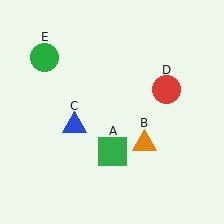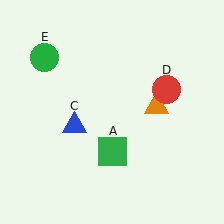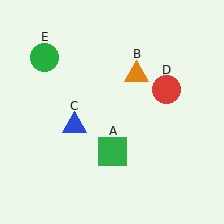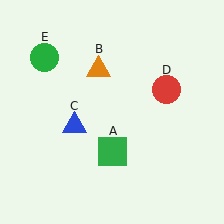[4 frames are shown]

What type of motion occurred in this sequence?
The orange triangle (object B) rotated counterclockwise around the center of the scene.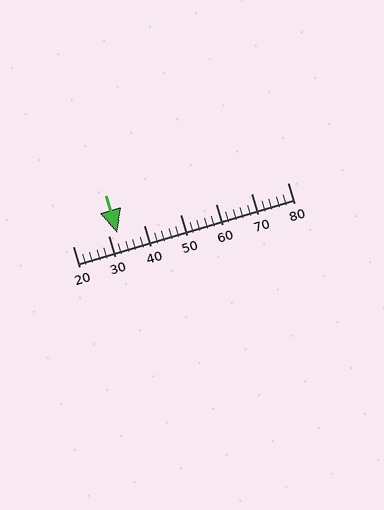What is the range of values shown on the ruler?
The ruler shows values from 20 to 80.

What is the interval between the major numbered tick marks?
The major tick marks are spaced 10 units apart.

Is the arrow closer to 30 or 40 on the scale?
The arrow is closer to 30.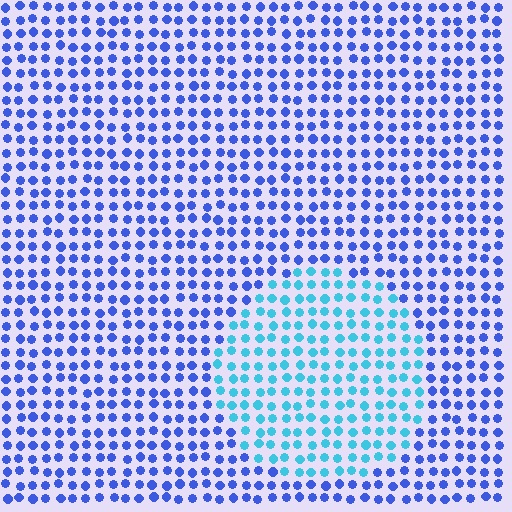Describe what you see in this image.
The image is filled with small blue elements in a uniform arrangement. A circle-shaped region is visible where the elements are tinted to a slightly different hue, forming a subtle color boundary.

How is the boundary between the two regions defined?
The boundary is defined purely by a slight shift in hue (about 40 degrees). Spacing, size, and orientation are identical on both sides.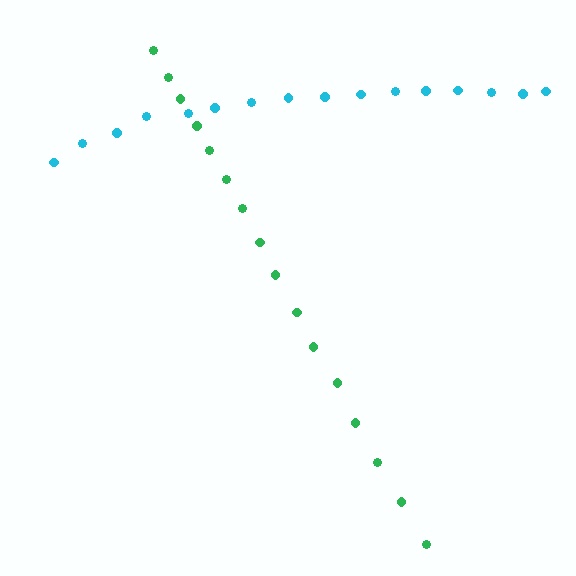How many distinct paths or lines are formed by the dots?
There are 2 distinct paths.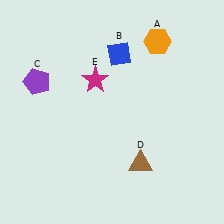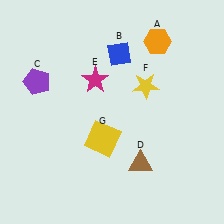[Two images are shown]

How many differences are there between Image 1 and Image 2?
There are 2 differences between the two images.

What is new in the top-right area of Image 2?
A yellow star (F) was added in the top-right area of Image 2.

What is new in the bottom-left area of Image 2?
A yellow square (G) was added in the bottom-left area of Image 2.